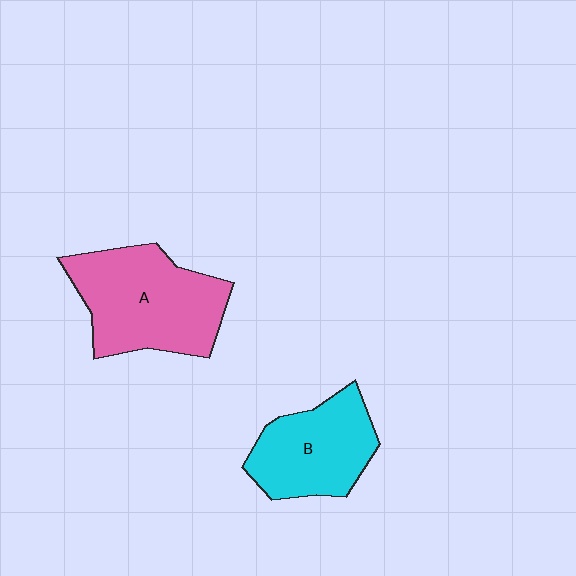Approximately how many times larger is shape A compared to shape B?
Approximately 1.3 times.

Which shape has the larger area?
Shape A (pink).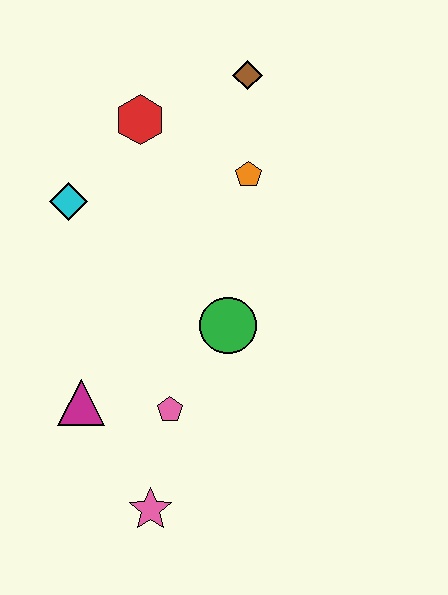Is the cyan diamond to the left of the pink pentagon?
Yes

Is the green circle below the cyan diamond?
Yes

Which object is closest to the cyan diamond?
The red hexagon is closest to the cyan diamond.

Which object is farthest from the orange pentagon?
The pink star is farthest from the orange pentagon.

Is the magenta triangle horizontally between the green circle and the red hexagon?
No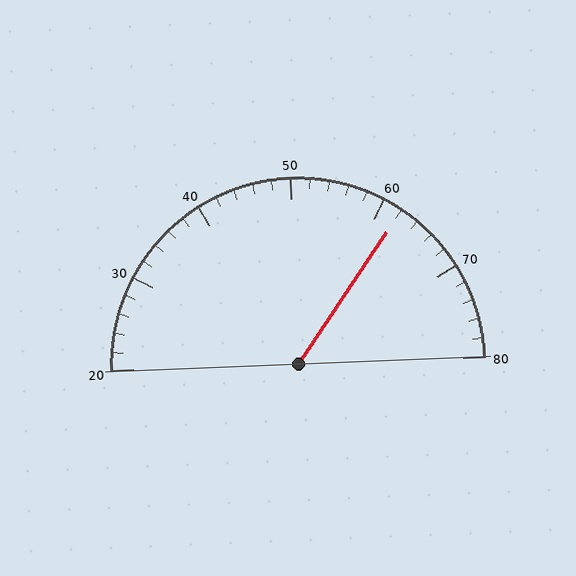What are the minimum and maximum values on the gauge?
The gauge ranges from 20 to 80.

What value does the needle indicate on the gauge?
The needle indicates approximately 62.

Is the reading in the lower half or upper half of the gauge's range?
The reading is in the upper half of the range (20 to 80).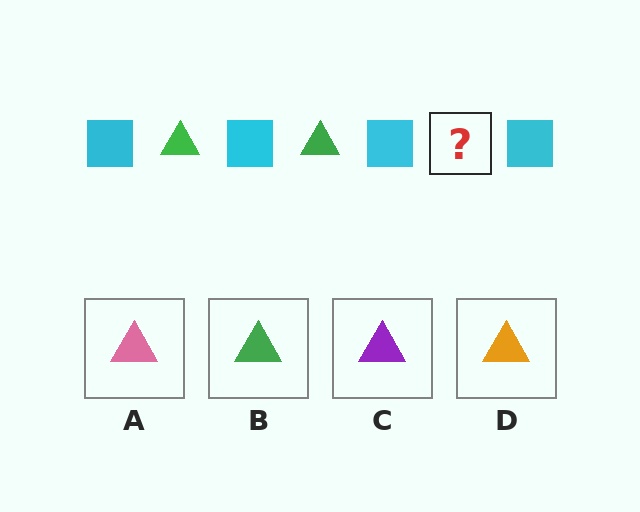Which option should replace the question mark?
Option B.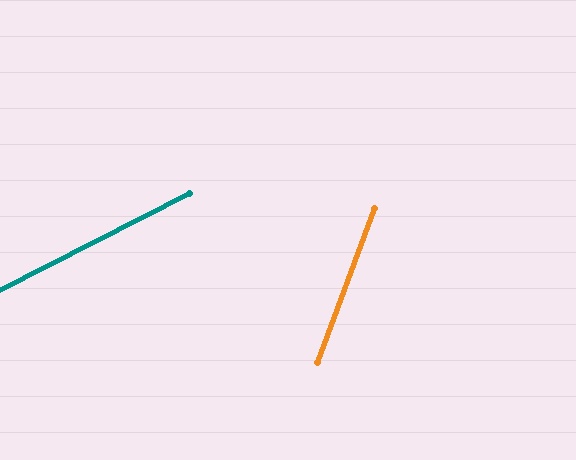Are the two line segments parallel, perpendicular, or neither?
Neither parallel nor perpendicular — they differ by about 43°.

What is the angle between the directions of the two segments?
Approximately 43 degrees.